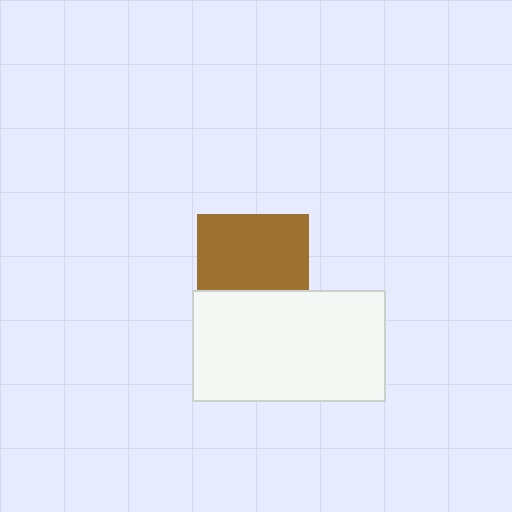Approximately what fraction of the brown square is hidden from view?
Roughly 32% of the brown square is hidden behind the white rectangle.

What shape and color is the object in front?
The object in front is a white rectangle.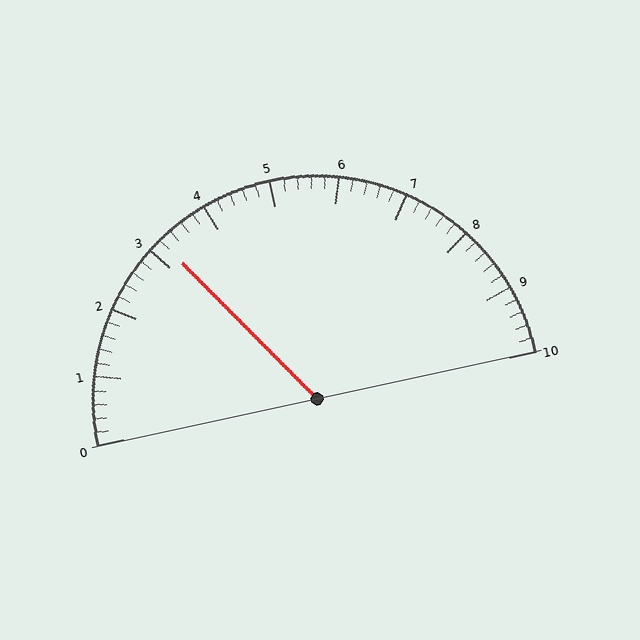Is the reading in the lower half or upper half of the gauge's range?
The reading is in the lower half of the range (0 to 10).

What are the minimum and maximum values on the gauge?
The gauge ranges from 0 to 10.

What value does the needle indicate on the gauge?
The needle indicates approximately 3.2.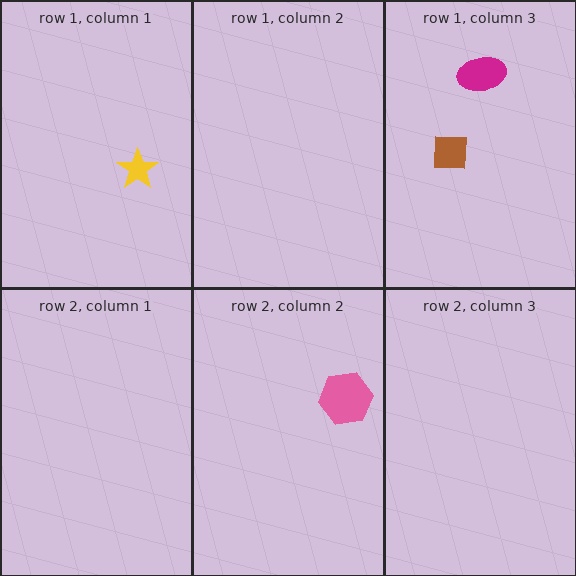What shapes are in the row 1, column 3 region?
The magenta ellipse, the brown square.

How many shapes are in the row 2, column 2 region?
1.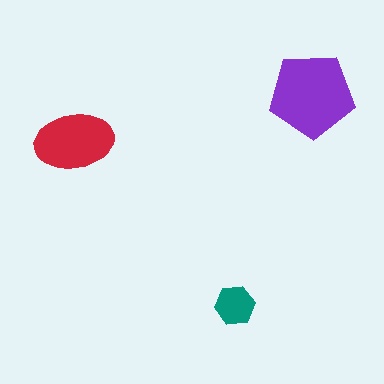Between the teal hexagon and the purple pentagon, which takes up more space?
The purple pentagon.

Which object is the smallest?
The teal hexagon.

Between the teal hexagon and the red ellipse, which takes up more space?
The red ellipse.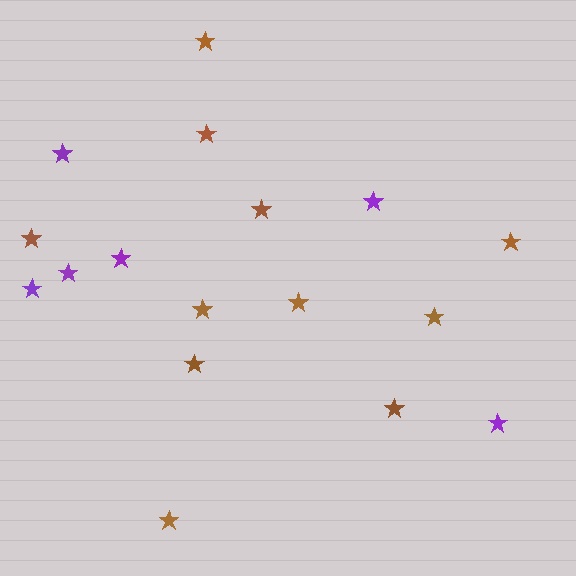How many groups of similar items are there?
There are 2 groups: one group of purple stars (6) and one group of brown stars (11).